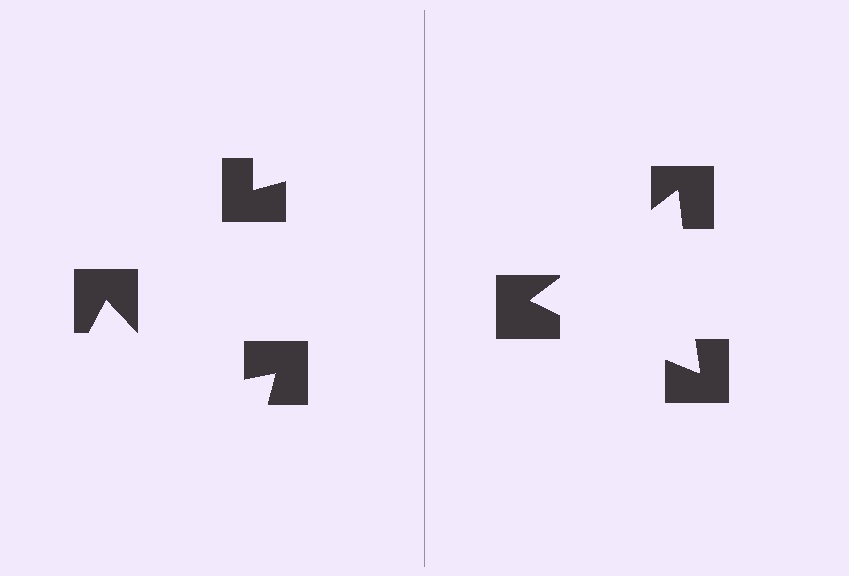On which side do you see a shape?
An illusory triangle appears on the right side. On the left side the wedge cuts are rotated, so no coherent shape forms.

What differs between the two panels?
The notched squares are positioned identically on both sides; only the wedge orientations differ. On the right they align to a triangle; on the left they are misaligned.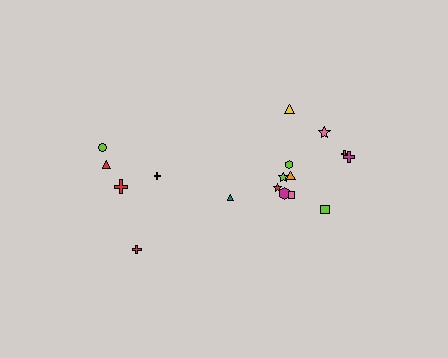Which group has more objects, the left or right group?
The right group.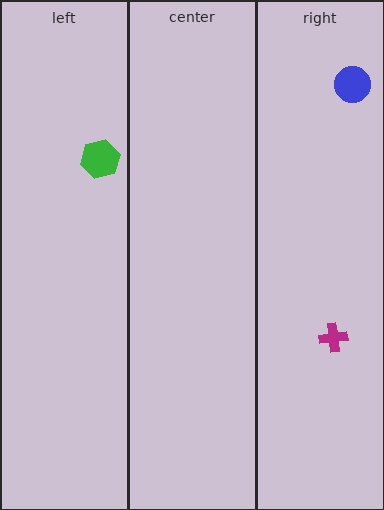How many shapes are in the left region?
1.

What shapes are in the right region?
The blue circle, the magenta cross.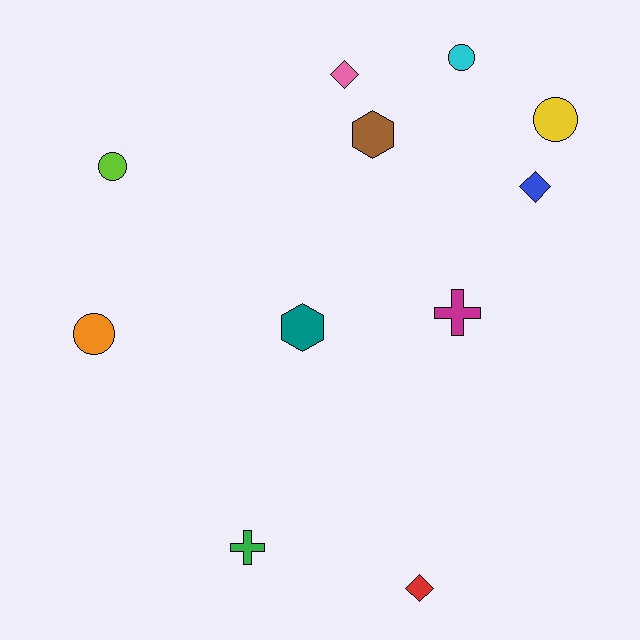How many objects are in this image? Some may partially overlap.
There are 11 objects.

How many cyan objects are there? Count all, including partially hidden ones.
There is 1 cyan object.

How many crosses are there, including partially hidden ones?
There are 2 crosses.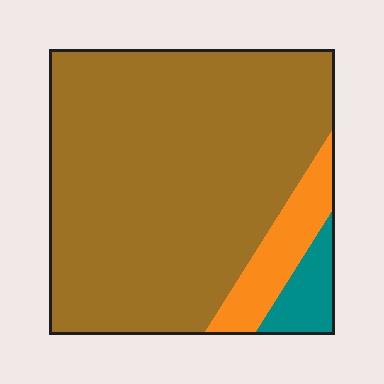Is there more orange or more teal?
Orange.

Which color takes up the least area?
Teal, at roughly 5%.